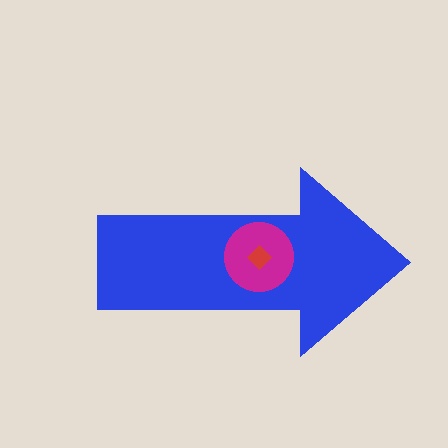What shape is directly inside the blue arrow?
The magenta circle.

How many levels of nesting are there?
3.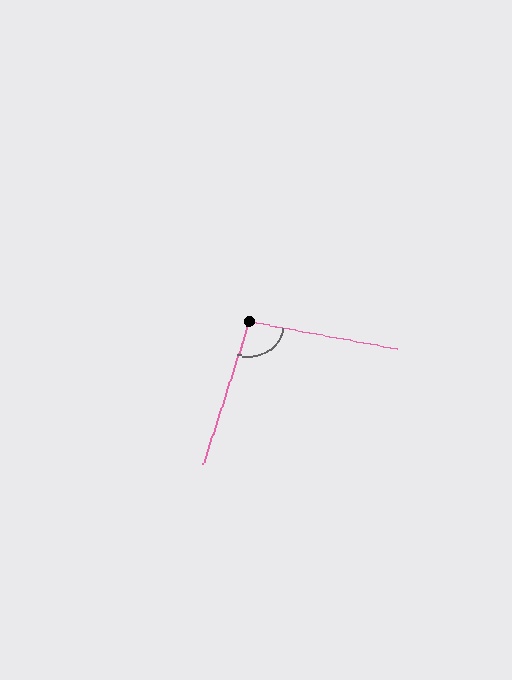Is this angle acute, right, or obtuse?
It is obtuse.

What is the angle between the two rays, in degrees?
Approximately 97 degrees.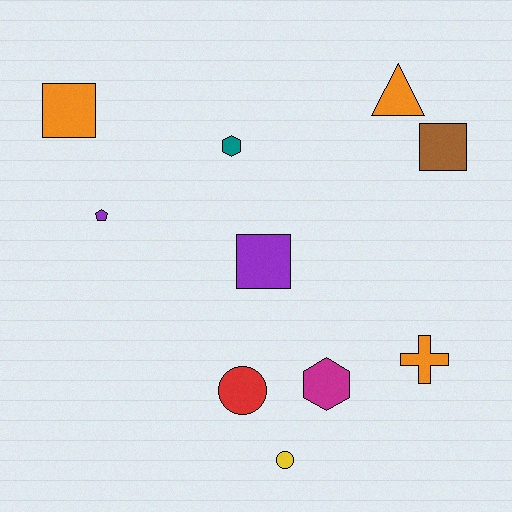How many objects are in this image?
There are 10 objects.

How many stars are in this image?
There are no stars.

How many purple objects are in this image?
There are 2 purple objects.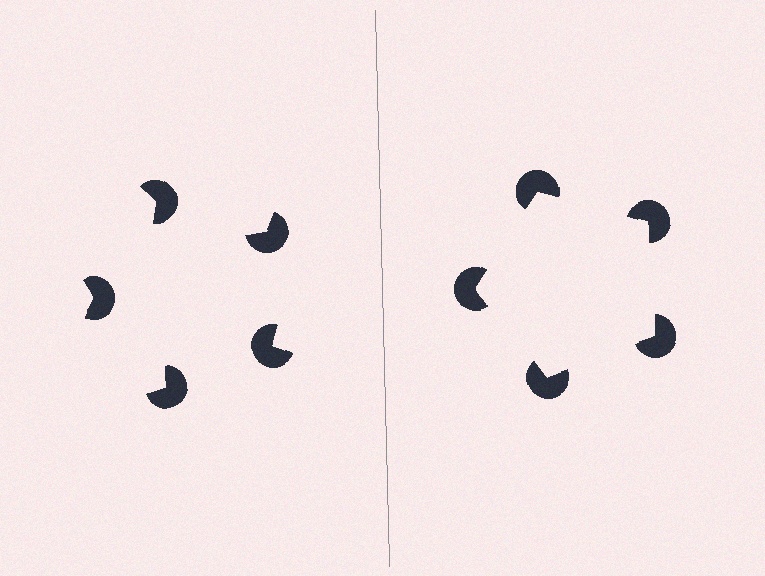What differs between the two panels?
The pac-man discs are positioned identically on both sides; only the wedge orientations differ. On the right they align to a pentagon; on the left they are misaligned.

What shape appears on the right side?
An illusory pentagon.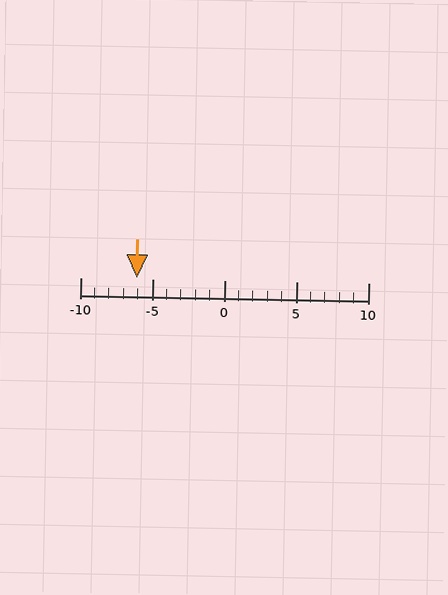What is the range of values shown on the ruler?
The ruler shows values from -10 to 10.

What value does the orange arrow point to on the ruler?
The orange arrow points to approximately -6.